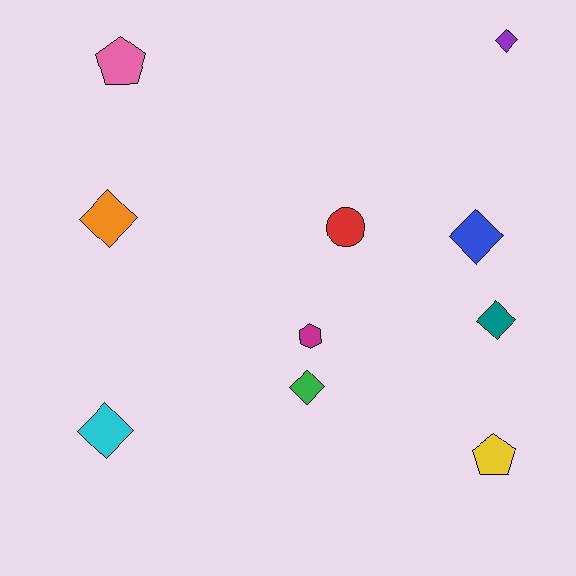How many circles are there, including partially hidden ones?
There is 1 circle.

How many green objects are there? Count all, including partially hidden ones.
There is 1 green object.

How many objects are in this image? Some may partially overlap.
There are 10 objects.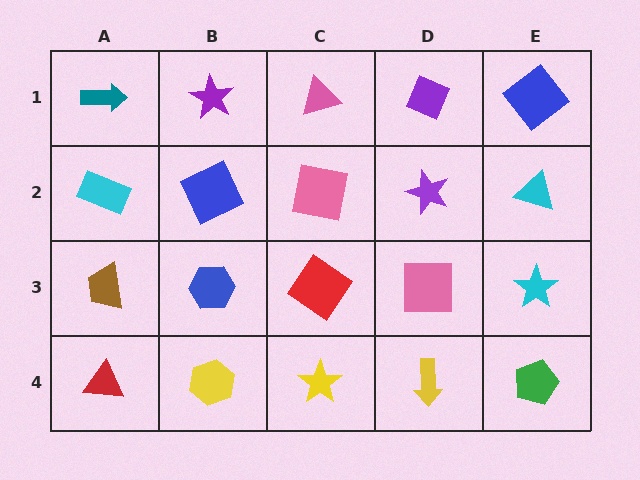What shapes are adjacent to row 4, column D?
A pink square (row 3, column D), a yellow star (row 4, column C), a green pentagon (row 4, column E).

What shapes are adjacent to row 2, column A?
A teal arrow (row 1, column A), a brown trapezoid (row 3, column A), a blue square (row 2, column B).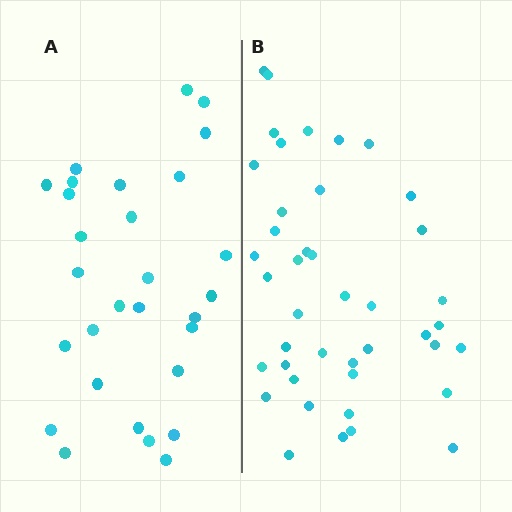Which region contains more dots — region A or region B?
Region B (the right region) has more dots.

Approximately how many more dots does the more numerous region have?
Region B has approximately 15 more dots than region A.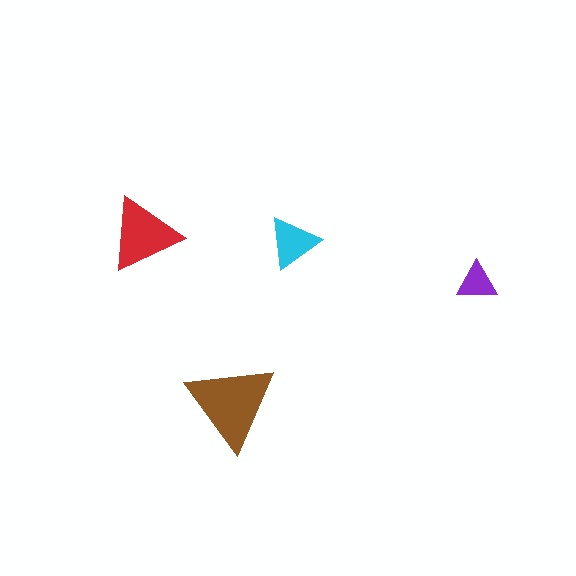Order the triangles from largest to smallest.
the brown one, the red one, the cyan one, the purple one.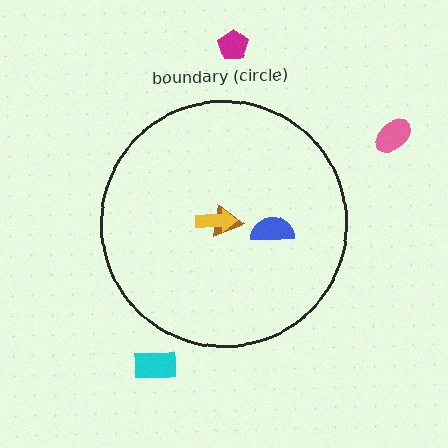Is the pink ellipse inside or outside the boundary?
Outside.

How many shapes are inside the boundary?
3 inside, 3 outside.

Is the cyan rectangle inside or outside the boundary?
Outside.